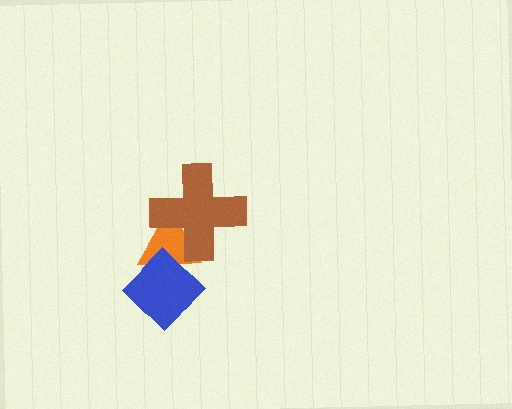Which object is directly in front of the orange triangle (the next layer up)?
The blue diamond is directly in front of the orange triangle.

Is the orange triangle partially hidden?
Yes, it is partially covered by another shape.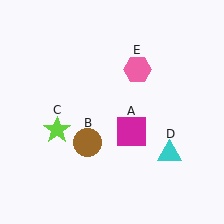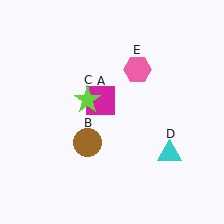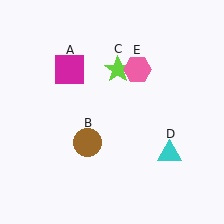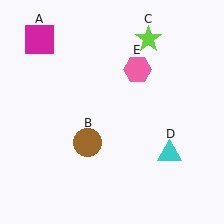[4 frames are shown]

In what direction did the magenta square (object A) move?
The magenta square (object A) moved up and to the left.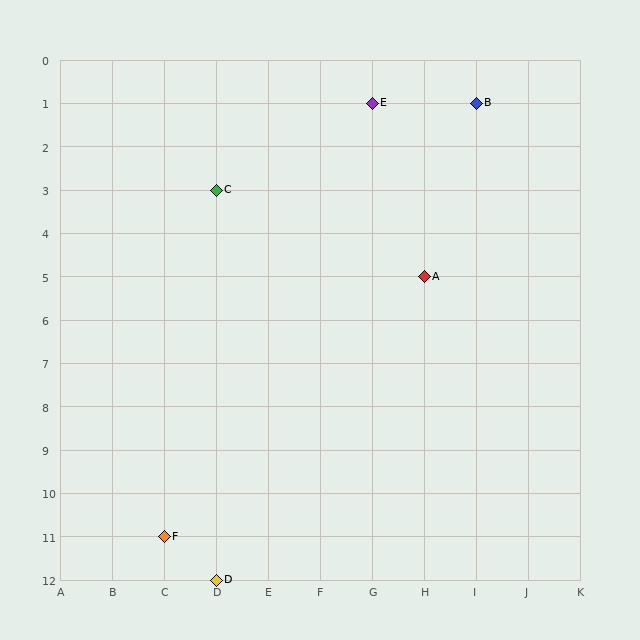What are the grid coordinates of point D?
Point D is at grid coordinates (D, 12).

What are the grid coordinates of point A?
Point A is at grid coordinates (H, 5).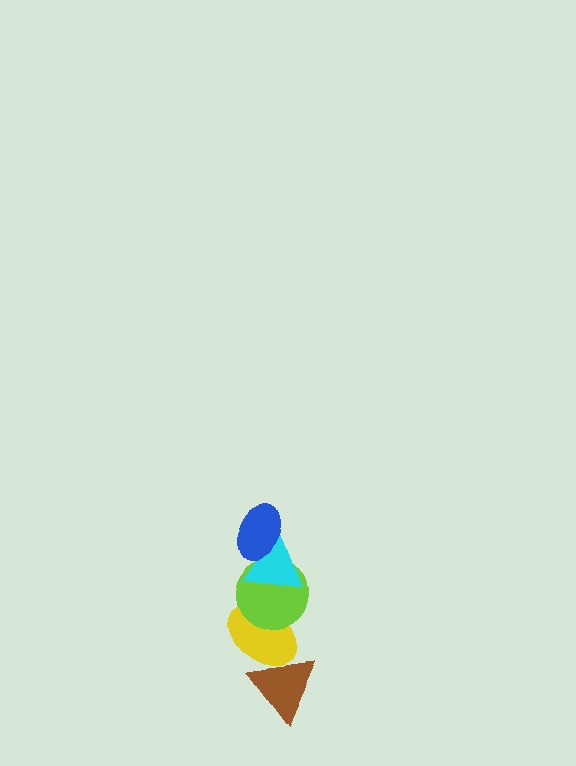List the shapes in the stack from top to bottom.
From top to bottom: the blue ellipse, the cyan triangle, the lime circle, the yellow ellipse, the brown triangle.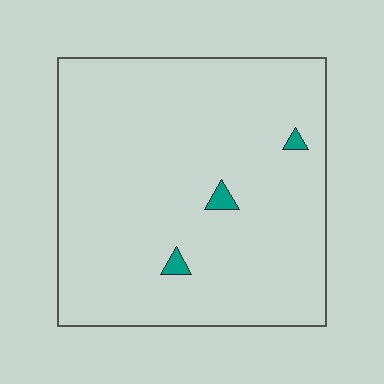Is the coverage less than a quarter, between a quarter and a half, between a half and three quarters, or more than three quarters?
Less than a quarter.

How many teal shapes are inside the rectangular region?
3.